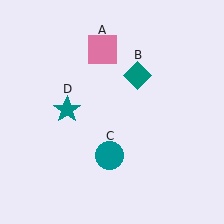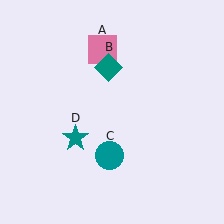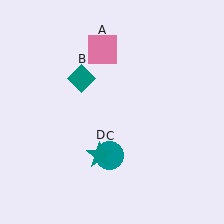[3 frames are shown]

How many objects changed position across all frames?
2 objects changed position: teal diamond (object B), teal star (object D).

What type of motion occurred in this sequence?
The teal diamond (object B), teal star (object D) rotated counterclockwise around the center of the scene.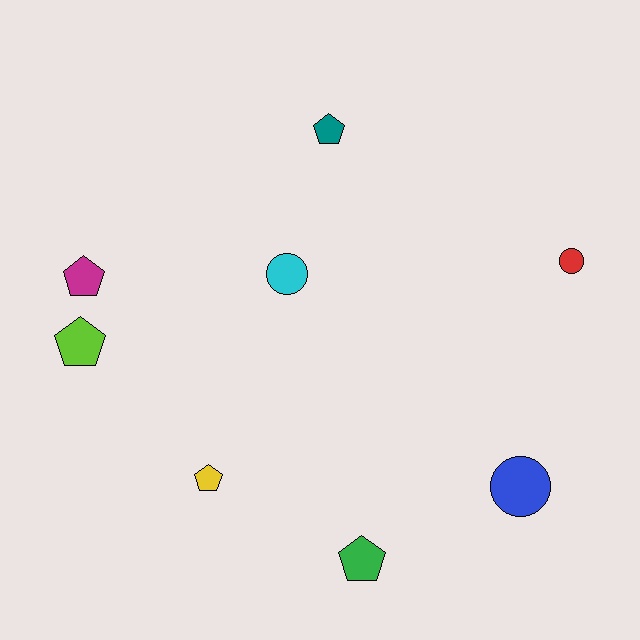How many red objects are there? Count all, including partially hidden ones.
There is 1 red object.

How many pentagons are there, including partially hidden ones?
There are 5 pentagons.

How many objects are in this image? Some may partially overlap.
There are 8 objects.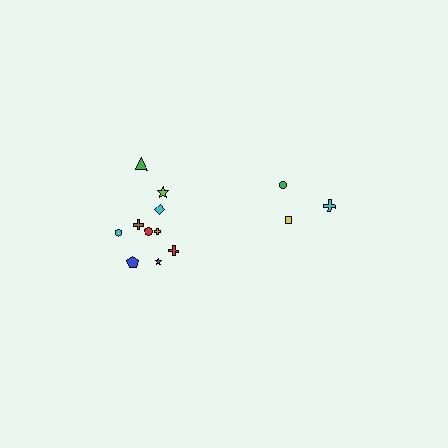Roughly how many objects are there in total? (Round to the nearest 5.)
Roughly 15 objects in total.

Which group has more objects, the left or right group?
The left group.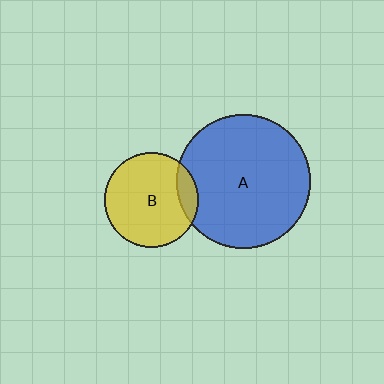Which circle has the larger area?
Circle A (blue).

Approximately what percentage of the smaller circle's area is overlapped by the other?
Approximately 15%.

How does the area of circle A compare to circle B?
Approximately 2.0 times.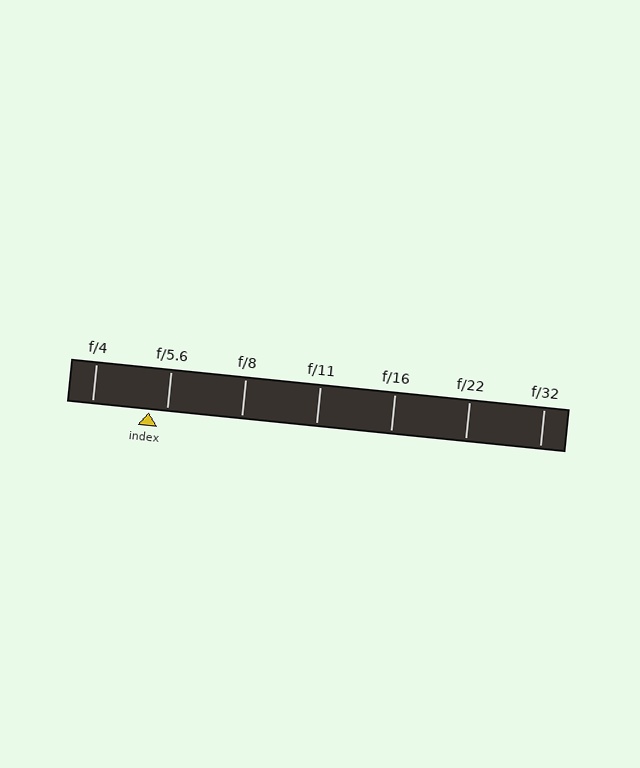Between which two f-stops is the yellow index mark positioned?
The index mark is between f/4 and f/5.6.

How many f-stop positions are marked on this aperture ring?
There are 7 f-stop positions marked.